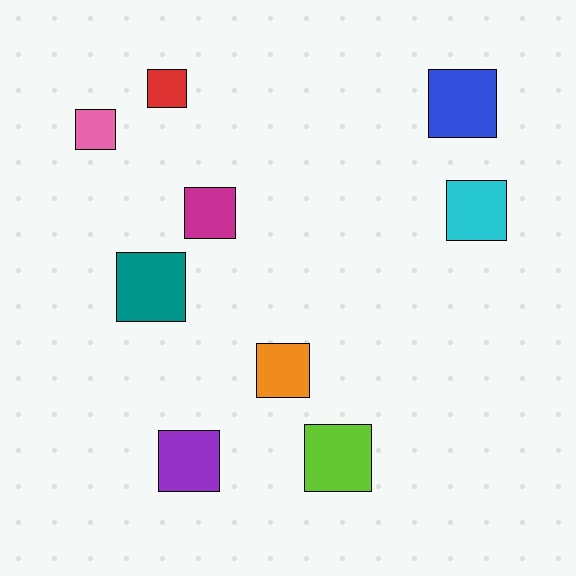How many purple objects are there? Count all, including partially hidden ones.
There is 1 purple object.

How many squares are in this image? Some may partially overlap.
There are 9 squares.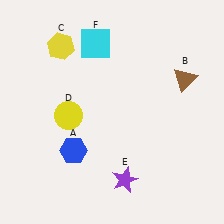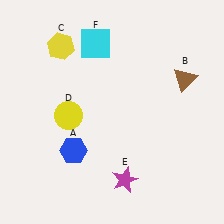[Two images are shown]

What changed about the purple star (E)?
In Image 1, E is purple. In Image 2, it changed to magenta.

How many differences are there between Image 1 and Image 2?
There is 1 difference between the two images.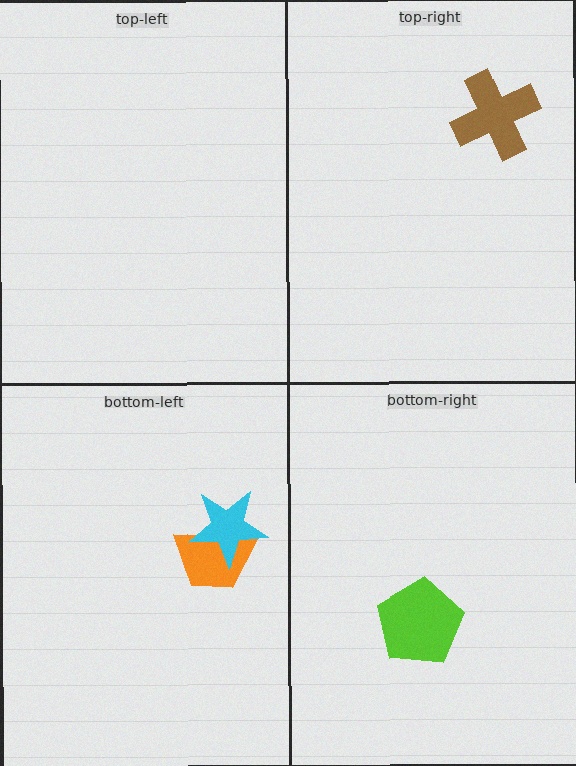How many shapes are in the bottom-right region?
1.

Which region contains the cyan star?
The bottom-left region.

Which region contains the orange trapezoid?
The bottom-left region.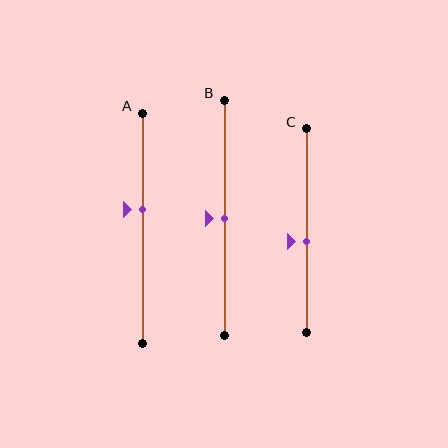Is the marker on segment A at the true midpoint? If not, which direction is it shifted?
No, the marker on segment A is shifted upward by about 8% of the segment length.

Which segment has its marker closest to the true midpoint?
Segment B has its marker closest to the true midpoint.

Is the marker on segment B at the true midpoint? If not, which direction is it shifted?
Yes, the marker on segment B is at the true midpoint.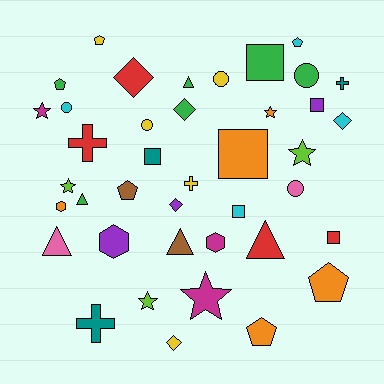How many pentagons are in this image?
There are 6 pentagons.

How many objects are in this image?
There are 40 objects.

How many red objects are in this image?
There are 4 red objects.